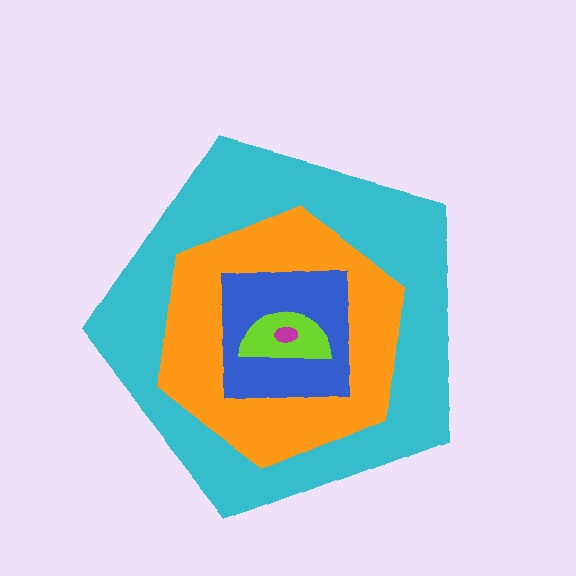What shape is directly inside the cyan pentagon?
The orange hexagon.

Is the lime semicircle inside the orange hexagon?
Yes.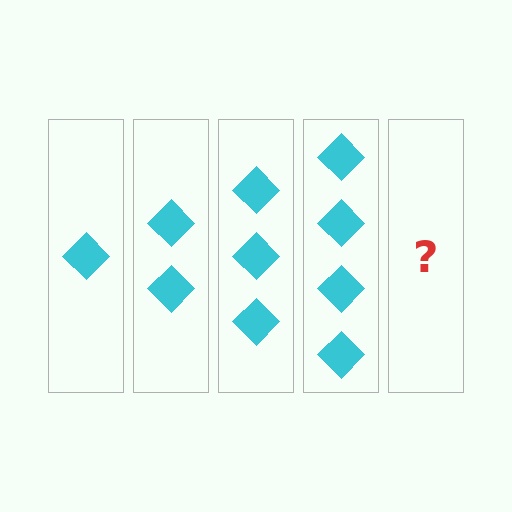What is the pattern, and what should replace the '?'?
The pattern is that each step adds one more diamond. The '?' should be 5 diamonds.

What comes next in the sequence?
The next element should be 5 diamonds.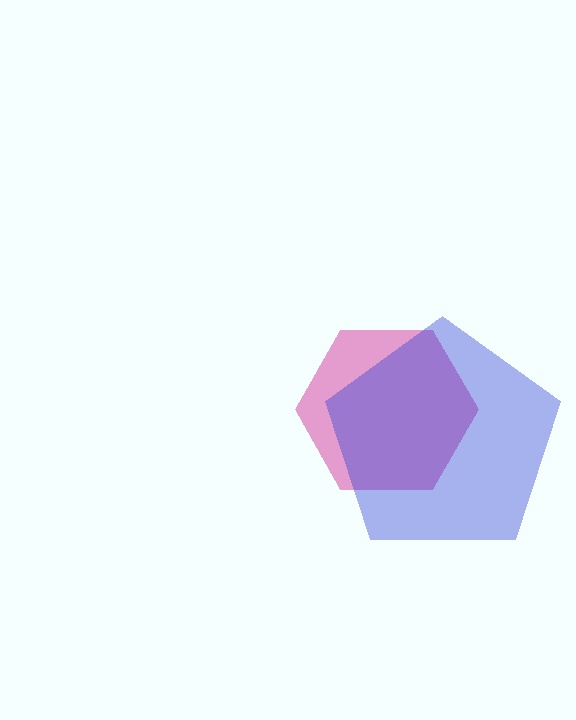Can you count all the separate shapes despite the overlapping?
Yes, there are 2 separate shapes.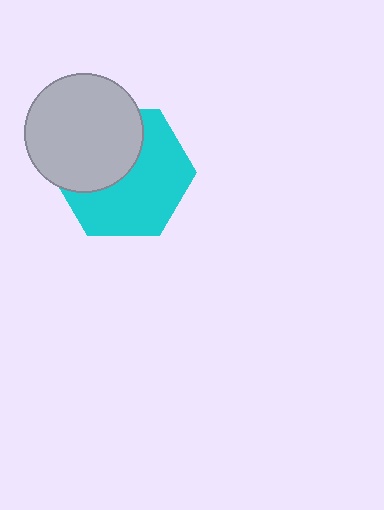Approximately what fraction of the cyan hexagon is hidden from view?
Roughly 41% of the cyan hexagon is hidden behind the light gray circle.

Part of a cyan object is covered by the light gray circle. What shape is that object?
It is a hexagon.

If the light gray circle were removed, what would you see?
You would see the complete cyan hexagon.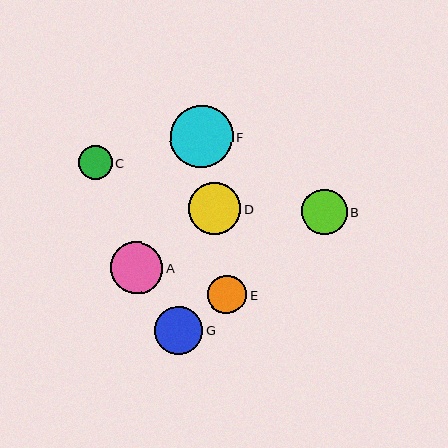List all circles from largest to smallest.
From largest to smallest: F, D, A, G, B, E, C.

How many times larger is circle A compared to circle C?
Circle A is approximately 1.5 times the size of circle C.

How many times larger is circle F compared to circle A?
Circle F is approximately 1.2 times the size of circle A.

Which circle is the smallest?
Circle C is the smallest with a size of approximately 34 pixels.